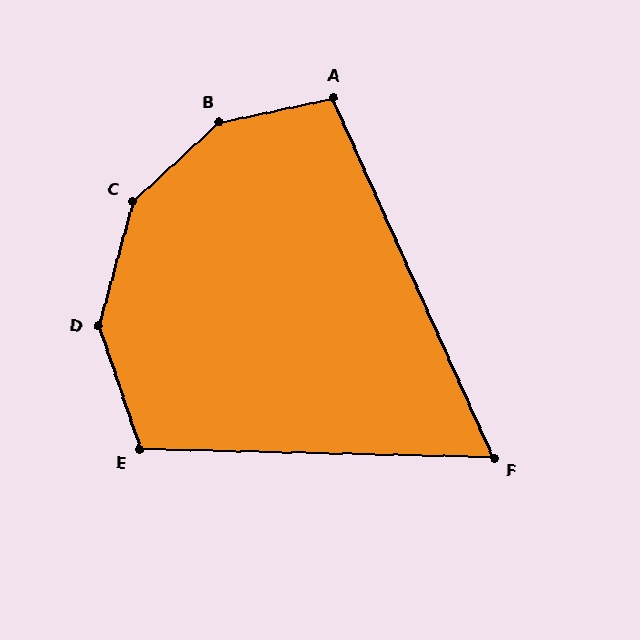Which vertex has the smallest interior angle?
F, at approximately 65 degrees.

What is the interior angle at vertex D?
Approximately 146 degrees (obtuse).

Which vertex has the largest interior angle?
B, at approximately 149 degrees.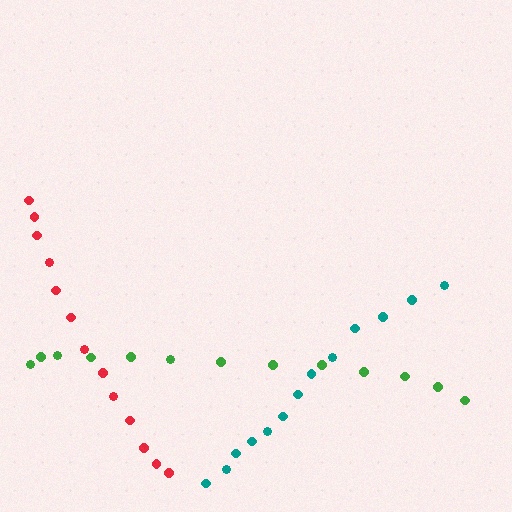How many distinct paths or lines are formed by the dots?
There are 3 distinct paths.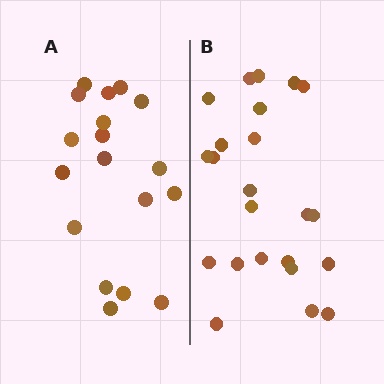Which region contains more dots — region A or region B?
Region B (the right region) has more dots.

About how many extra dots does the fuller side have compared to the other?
Region B has about 5 more dots than region A.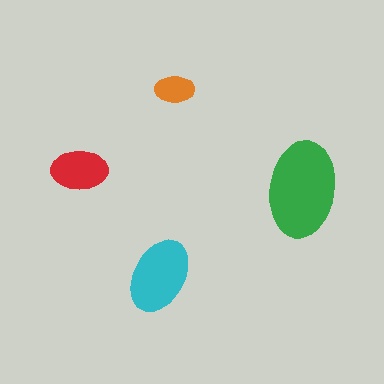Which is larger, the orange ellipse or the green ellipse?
The green one.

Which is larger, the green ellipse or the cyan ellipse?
The green one.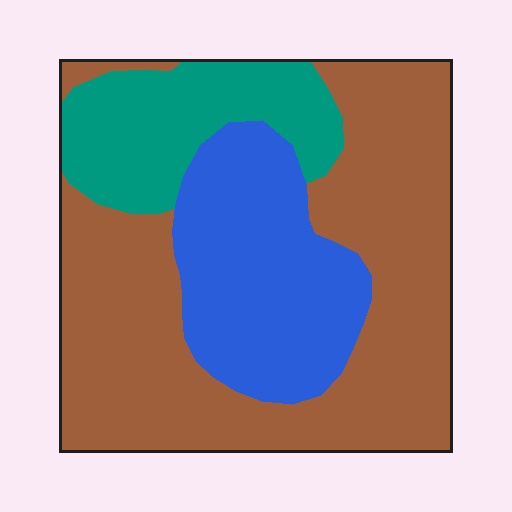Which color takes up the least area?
Teal, at roughly 20%.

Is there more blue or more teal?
Blue.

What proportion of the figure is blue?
Blue takes up about one quarter (1/4) of the figure.